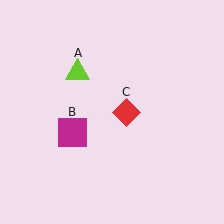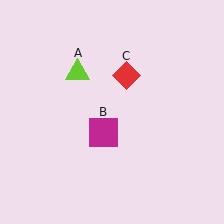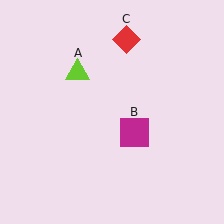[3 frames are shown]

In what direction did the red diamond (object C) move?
The red diamond (object C) moved up.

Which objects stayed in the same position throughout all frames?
Lime triangle (object A) remained stationary.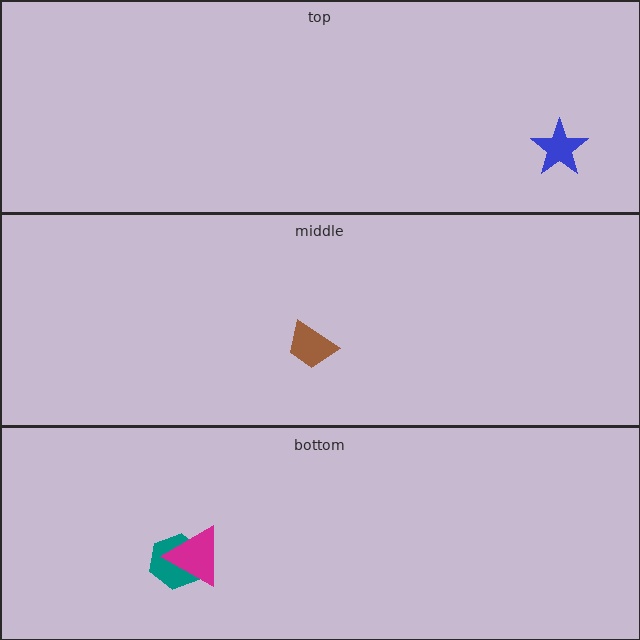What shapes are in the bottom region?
The teal hexagon, the magenta triangle.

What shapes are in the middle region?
The brown trapezoid.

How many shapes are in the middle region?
1.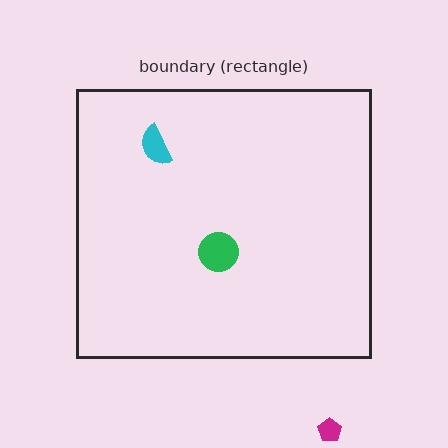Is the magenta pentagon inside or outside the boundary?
Outside.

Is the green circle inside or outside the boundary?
Inside.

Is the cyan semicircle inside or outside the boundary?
Inside.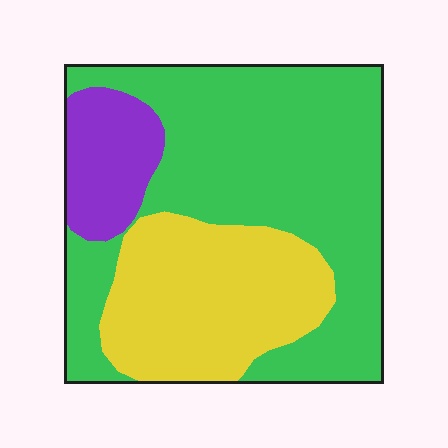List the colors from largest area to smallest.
From largest to smallest: green, yellow, purple.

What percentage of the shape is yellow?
Yellow covers 30% of the shape.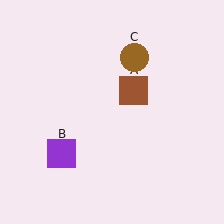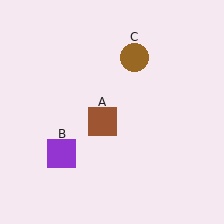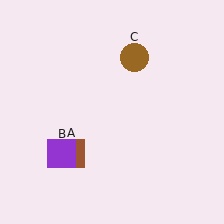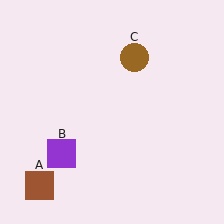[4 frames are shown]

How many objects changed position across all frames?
1 object changed position: brown square (object A).